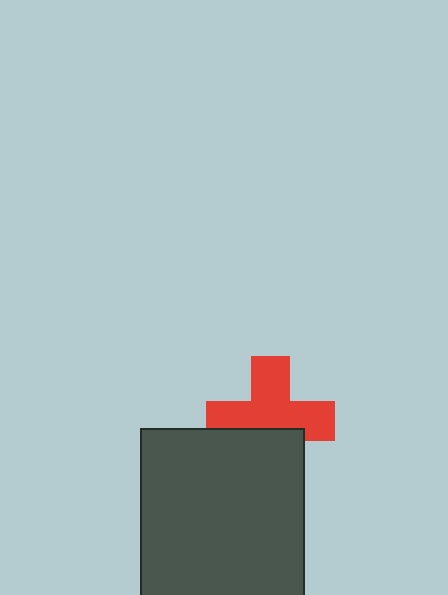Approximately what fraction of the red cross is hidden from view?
Roughly 36% of the red cross is hidden behind the dark gray rectangle.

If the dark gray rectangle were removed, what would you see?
You would see the complete red cross.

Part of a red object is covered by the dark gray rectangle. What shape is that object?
It is a cross.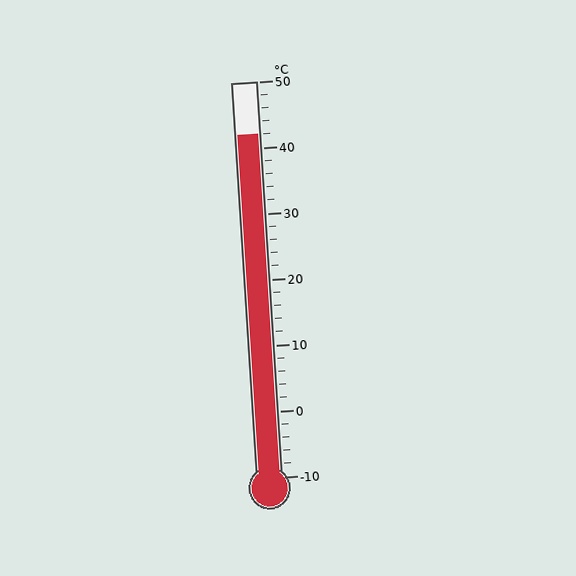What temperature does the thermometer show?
The thermometer shows approximately 42°C.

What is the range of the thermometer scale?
The thermometer scale ranges from -10°C to 50°C.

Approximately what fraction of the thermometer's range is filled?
The thermometer is filled to approximately 85% of its range.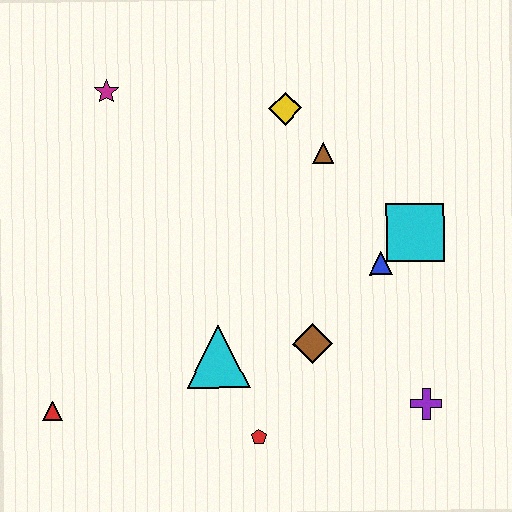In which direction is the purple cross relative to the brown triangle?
The purple cross is below the brown triangle.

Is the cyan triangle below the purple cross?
No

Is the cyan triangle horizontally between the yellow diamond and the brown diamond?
No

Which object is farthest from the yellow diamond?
The red triangle is farthest from the yellow diamond.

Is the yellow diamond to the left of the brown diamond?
Yes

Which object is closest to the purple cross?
The brown diamond is closest to the purple cross.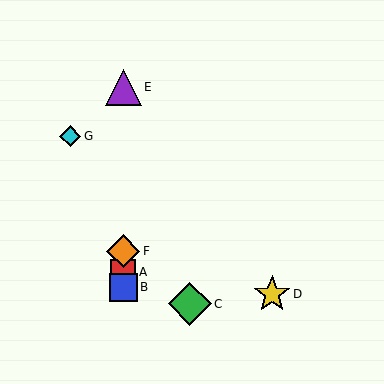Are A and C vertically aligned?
No, A is at x≈123 and C is at x≈190.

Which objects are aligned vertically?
Objects A, B, E, F are aligned vertically.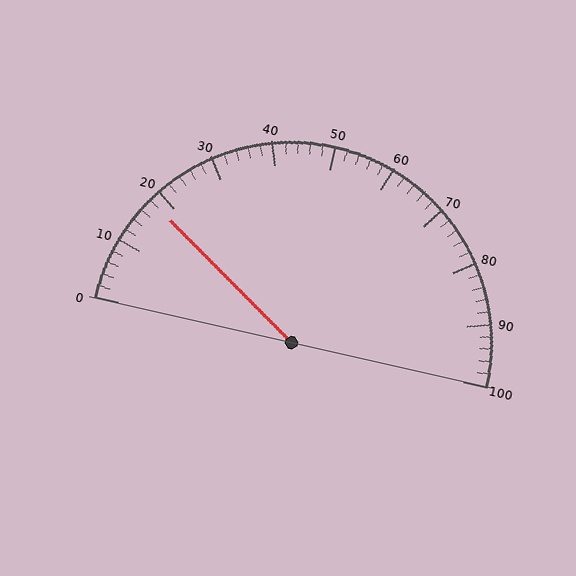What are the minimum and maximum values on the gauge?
The gauge ranges from 0 to 100.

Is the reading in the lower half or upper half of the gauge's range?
The reading is in the lower half of the range (0 to 100).